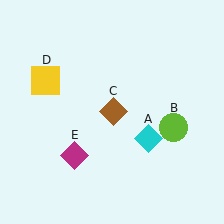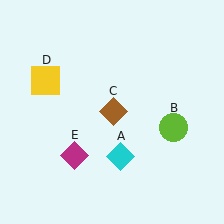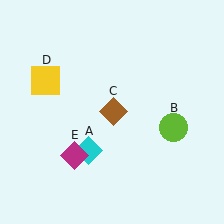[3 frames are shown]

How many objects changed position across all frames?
1 object changed position: cyan diamond (object A).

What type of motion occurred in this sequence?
The cyan diamond (object A) rotated clockwise around the center of the scene.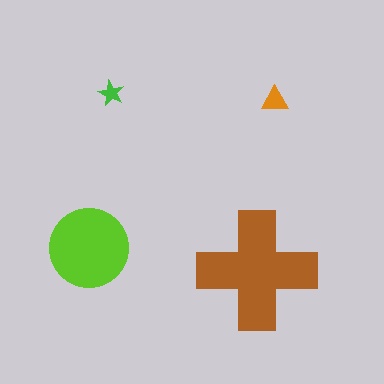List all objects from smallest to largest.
The green star, the orange triangle, the lime circle, the brown cross.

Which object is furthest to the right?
The orange triangle is rightmost.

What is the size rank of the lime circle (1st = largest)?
2nd.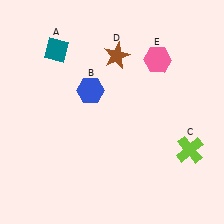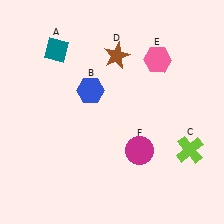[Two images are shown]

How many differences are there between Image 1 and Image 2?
There is 1 difference between the two images.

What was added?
A magenta circle (F) was added in Image 2.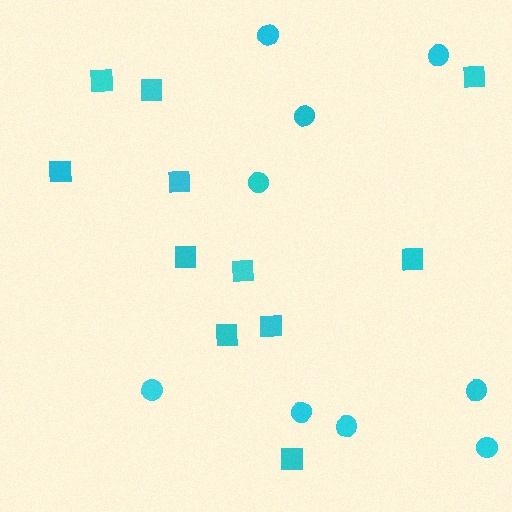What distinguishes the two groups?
There are 2 groups: one group of squares (11) and one group of circles (9).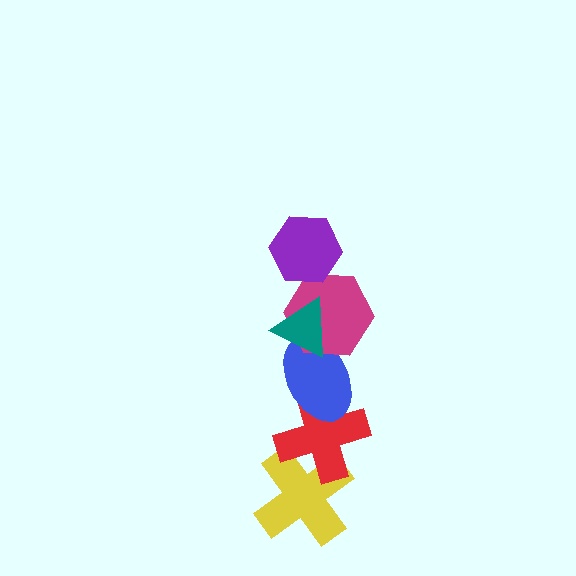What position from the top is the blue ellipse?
The blue ellipse is 4th from the top.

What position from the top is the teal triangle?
The teal triangle is 2nd from the top.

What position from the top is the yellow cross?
The yellow cross is 6th from the top.